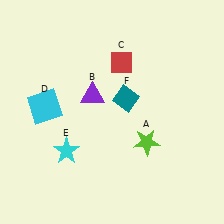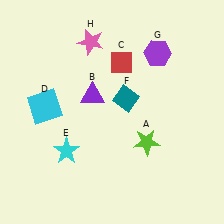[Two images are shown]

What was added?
A purple hexagon (G), a pink star (H) were added in Image 2.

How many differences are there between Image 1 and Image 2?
There are 2 differences between the two images.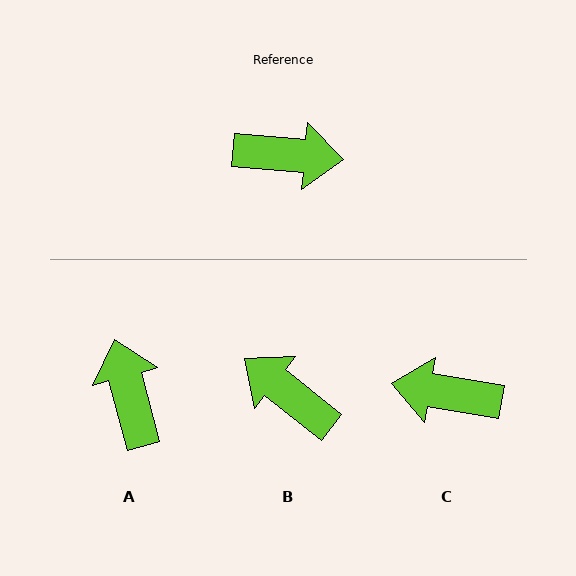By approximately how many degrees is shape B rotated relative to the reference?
Approximately 146 degrees counter-clockwise.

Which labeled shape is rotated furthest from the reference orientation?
C, about 176 degrees away.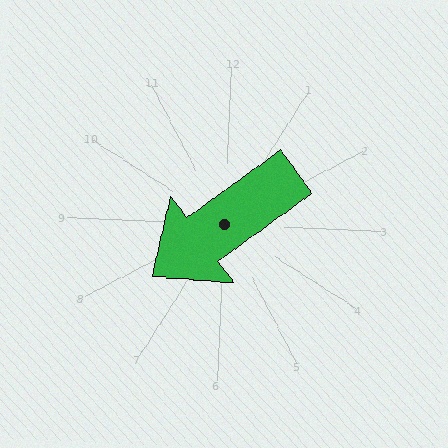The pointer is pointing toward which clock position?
Roughly 8 o'clock.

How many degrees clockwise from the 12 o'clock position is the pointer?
Approximately 231 degrees.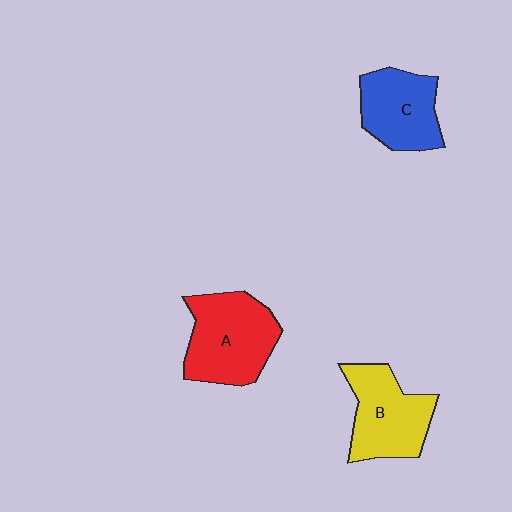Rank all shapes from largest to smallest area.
From largest to smallest: A (red), B (yellow), C (blue).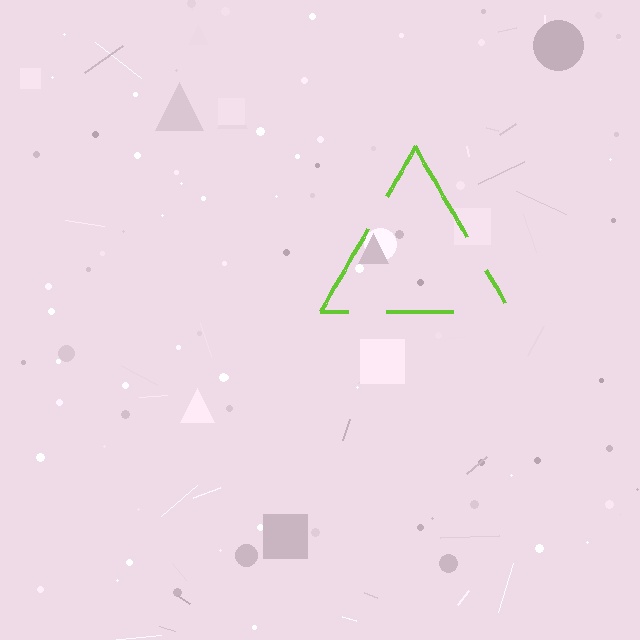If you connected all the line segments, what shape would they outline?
They would outline a triangle.